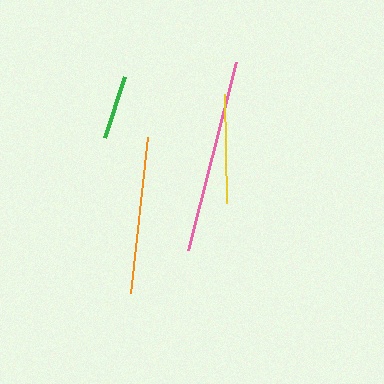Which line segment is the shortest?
The green line is the shortest at approximately 64 pixels.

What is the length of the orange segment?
The orange segment is approximately 156 pixels long.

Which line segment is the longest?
The pink line is the longest at approximately 194 pixels.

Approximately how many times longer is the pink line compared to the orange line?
The pink line is approximately 1.2 times the length of the orange line.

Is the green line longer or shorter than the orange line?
The orange line is longer than the green line.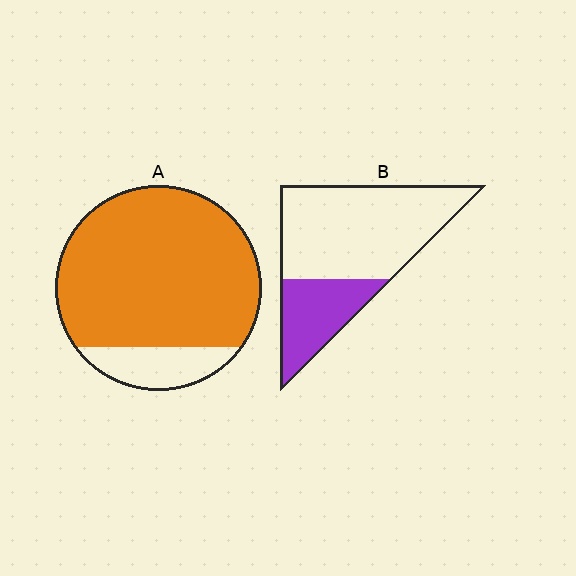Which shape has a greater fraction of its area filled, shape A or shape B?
Shape A.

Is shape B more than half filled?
No.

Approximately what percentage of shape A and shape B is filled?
A is approximately 85% and B is approximately 30%.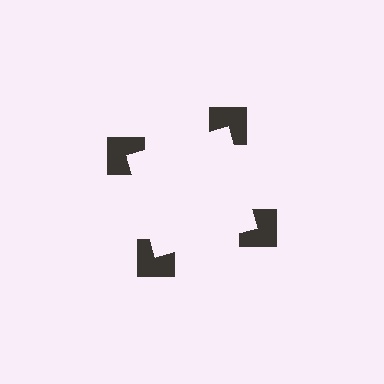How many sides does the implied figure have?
4 sides.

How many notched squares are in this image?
There are 4 — one at each vertex of the illusory square.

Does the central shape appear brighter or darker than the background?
It typically appears slightly brighter than the background, even though no actual brightness change is drawn.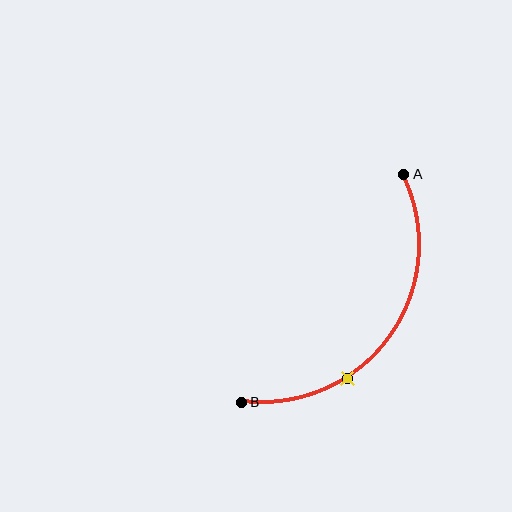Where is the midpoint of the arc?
The arc midpoint is the point on the curve farthest from the straight line joining A and B. It sits below and to the right of that line.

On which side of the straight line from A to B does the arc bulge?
The arc bulges below and to the right of the straight line connecting A and B.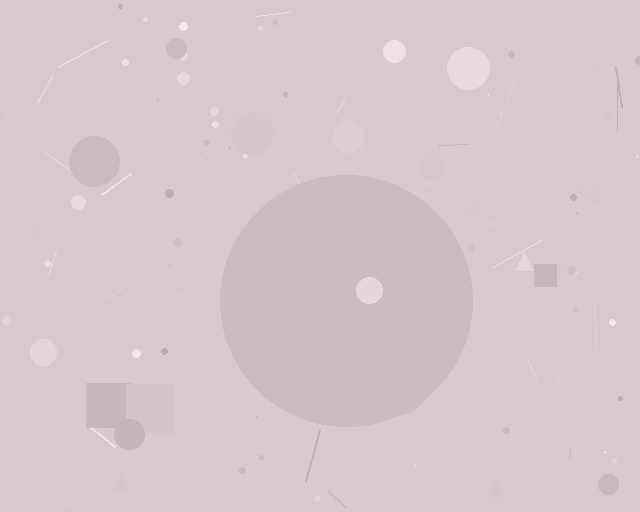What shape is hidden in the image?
A circle is hidden in the image.